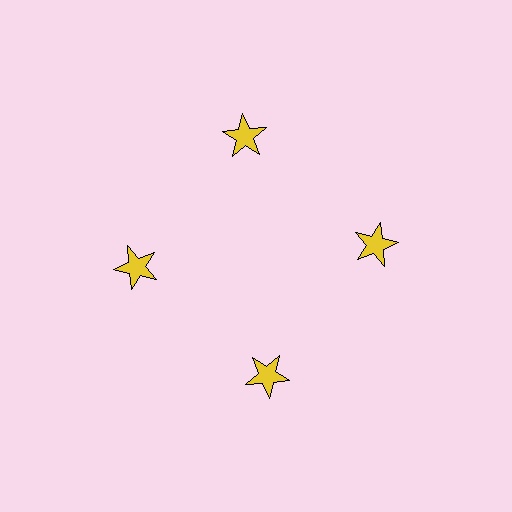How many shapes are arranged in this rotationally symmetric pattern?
There are 4 shapes, arranged in 4 groups of 1.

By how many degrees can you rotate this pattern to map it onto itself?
The pattern maps onto itself every 90 degrees of rotation.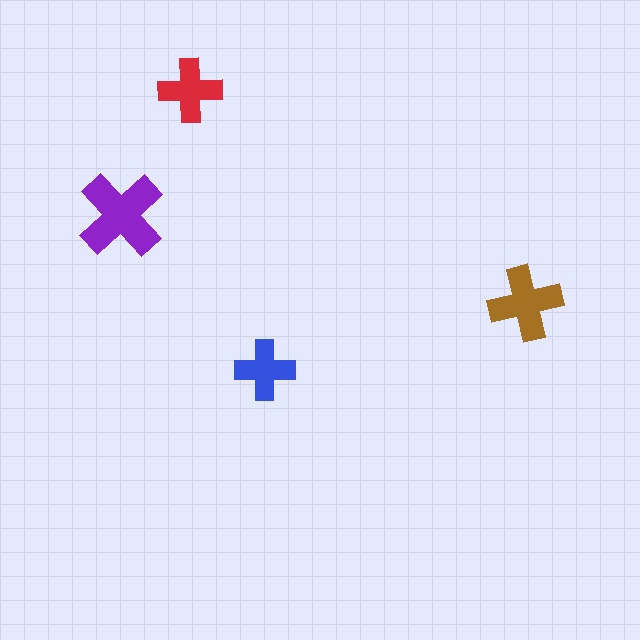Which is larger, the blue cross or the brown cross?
The brown one.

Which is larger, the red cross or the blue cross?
The red one.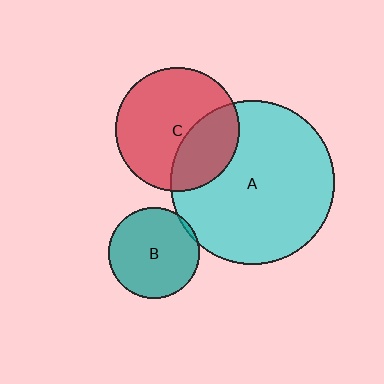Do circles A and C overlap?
Yes.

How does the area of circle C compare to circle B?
Approximately 1.9 times.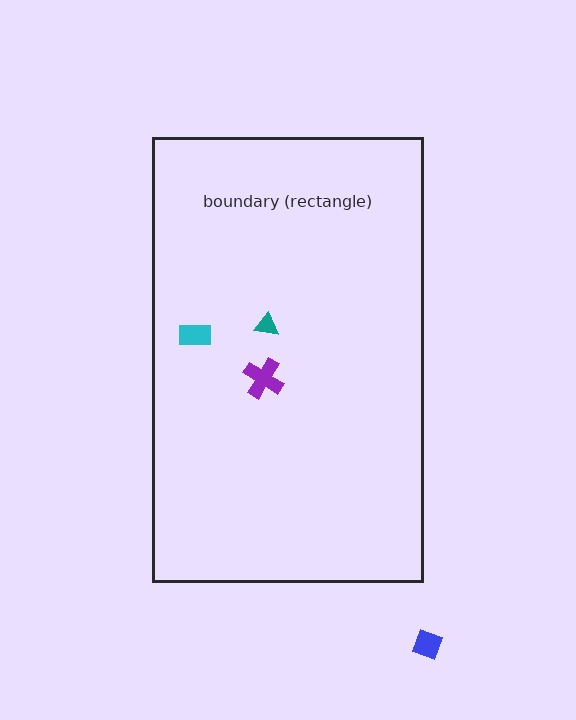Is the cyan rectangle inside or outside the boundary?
Inside.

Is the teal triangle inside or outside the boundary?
Inside.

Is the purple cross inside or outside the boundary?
Inside.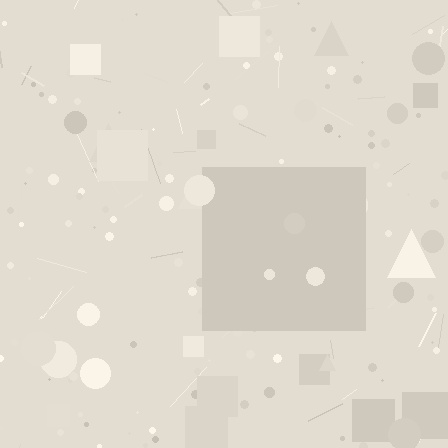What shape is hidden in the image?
A square is hidden in the image.